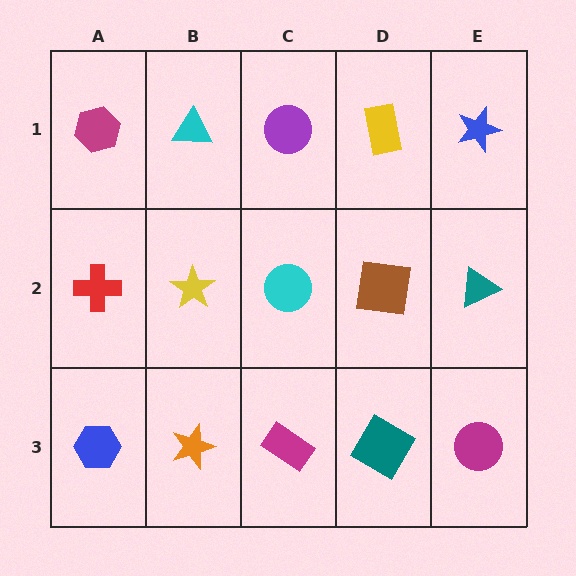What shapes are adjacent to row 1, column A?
A red cross (row 2, column A), a cyan triangle (row 1, column B).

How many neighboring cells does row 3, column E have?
2.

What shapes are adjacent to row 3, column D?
A brown square (row 2, column D), a magenta rectangle (row 3, column C), a magenta circle (row 3, column E).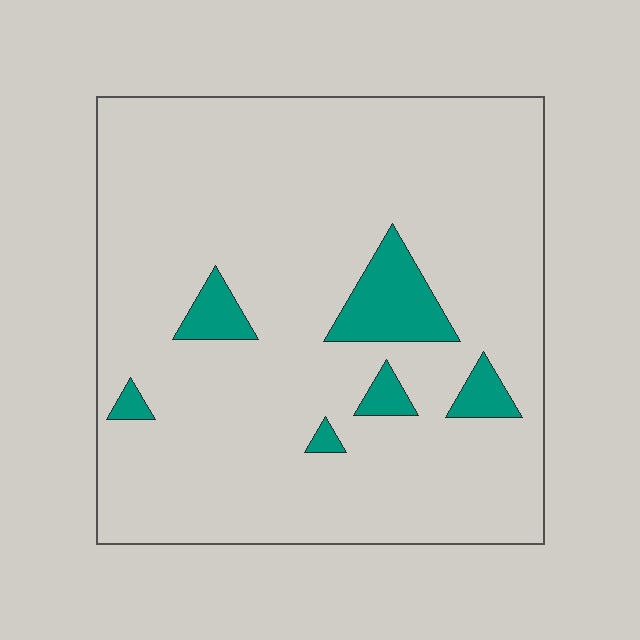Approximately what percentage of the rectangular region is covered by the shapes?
Approximately 10%.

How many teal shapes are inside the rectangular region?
6.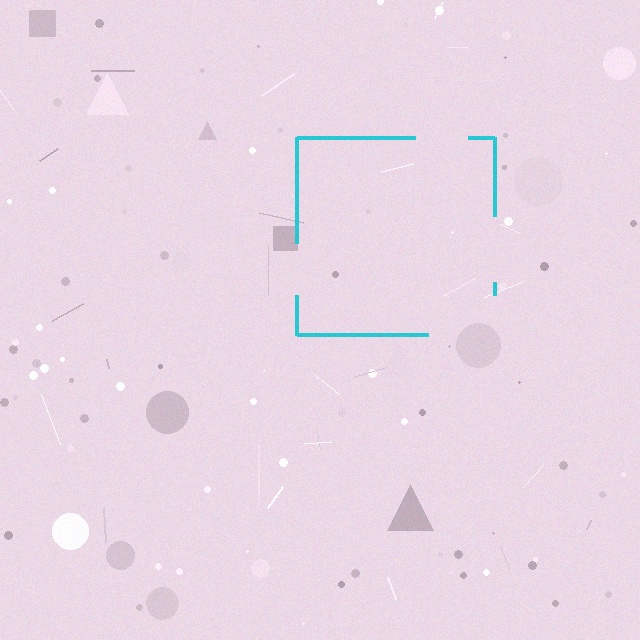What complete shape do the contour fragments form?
The contour fragments form a square.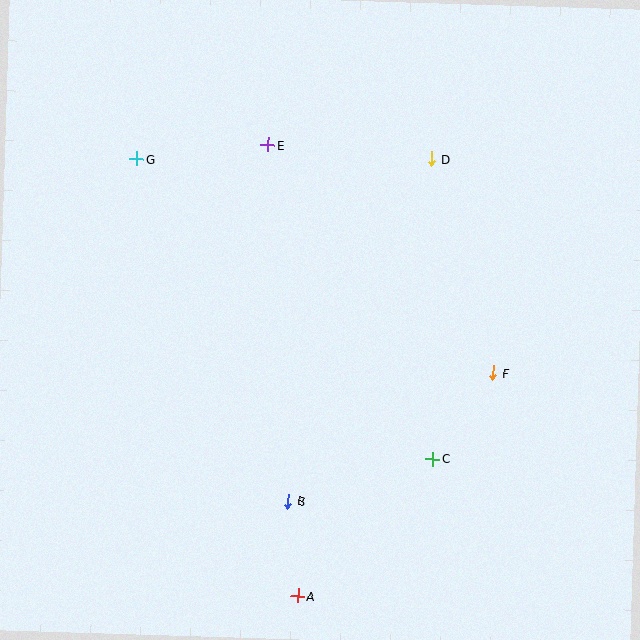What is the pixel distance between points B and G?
The distance between B and G is 374 pixels.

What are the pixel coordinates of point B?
Point B is at (288, 501).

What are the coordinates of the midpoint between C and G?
The midpoint between C and G is at (285, 309).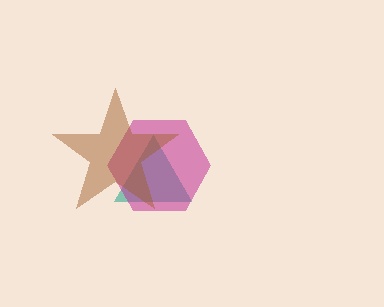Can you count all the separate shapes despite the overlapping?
Yes, there are 3 separate shapes.